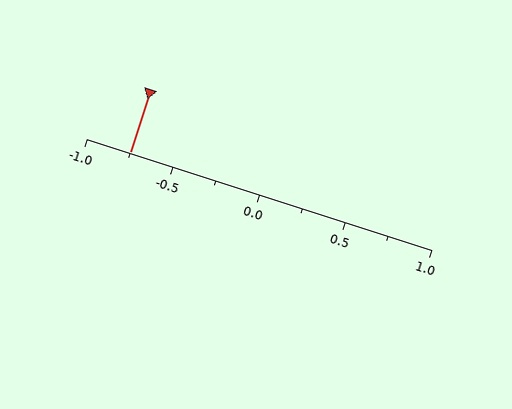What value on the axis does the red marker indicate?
The marker indicates approximately -0.75.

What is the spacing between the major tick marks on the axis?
The major ticks are spaced 0.5 apart.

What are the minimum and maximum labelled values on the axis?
The axis runs from -1.0 to 1.0.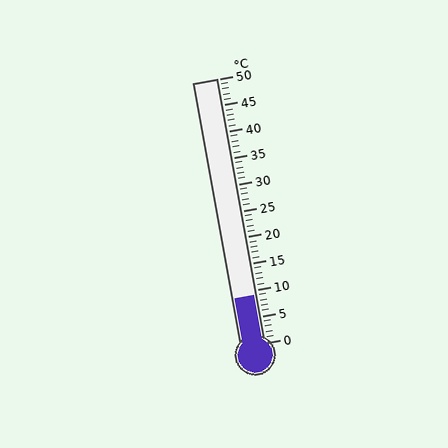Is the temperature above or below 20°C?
The temperature is below 20°C.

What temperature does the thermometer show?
The thermometer shows approximately 9°C.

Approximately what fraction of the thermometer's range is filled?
The thermometer is filled to approximately 20% of its range.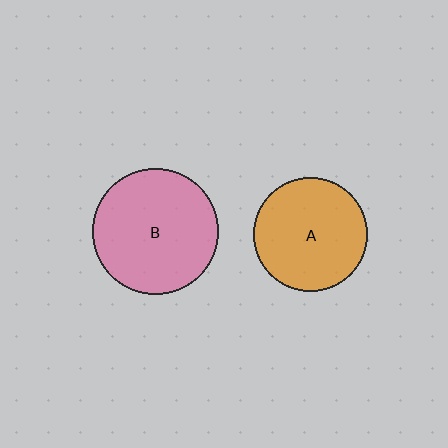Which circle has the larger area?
Circle B (pink).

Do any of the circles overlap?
No, none of the circles overlap.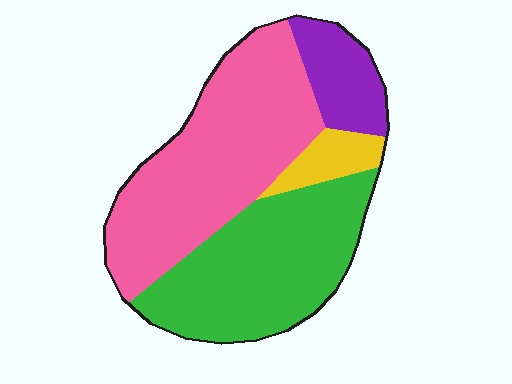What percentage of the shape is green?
Green takes up about three eighths (3/8) of the shape.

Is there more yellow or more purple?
Purple.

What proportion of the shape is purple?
Purple takes up about one eighth (1/8) of the shape.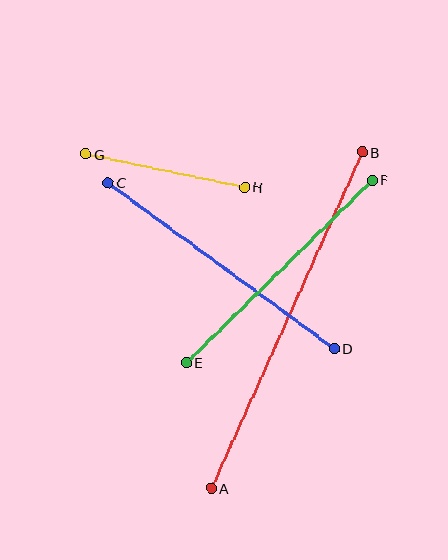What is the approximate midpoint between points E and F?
The midpoint is at approximately (279, 271) pixels.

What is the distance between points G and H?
The distance is approximately 163 pixels.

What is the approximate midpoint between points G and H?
The midpoint is at approximately (165, 170) pixels.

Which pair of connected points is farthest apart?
Points A and B are farthest apart.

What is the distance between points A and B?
The distance is approximately 369 pixels.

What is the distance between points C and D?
The distance is approximately 281 pixels.